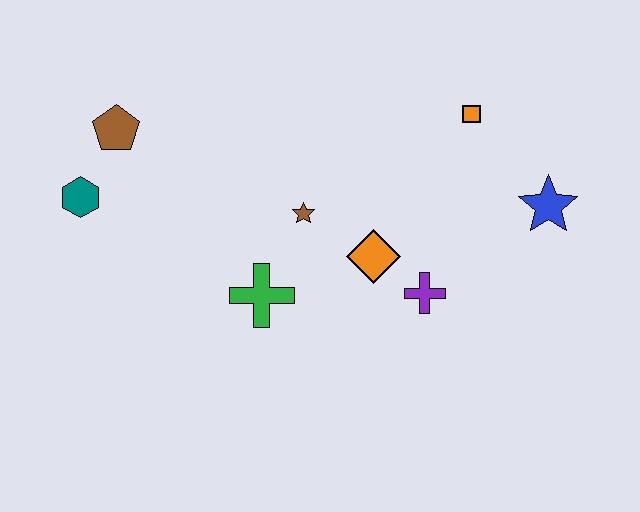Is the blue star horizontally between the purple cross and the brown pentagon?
No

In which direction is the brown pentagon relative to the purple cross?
The brown pentagon is to the left of the purple cross.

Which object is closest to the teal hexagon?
The brown pentagon is closest to the teal hexagon.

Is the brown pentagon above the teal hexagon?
Yes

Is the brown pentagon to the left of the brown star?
Yes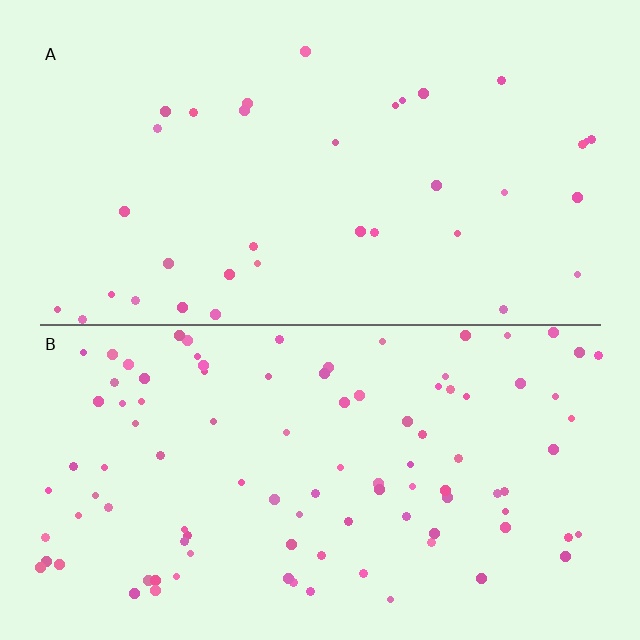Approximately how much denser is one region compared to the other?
Approximately 2.8× — region B over region A.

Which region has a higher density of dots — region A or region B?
B (the bottom).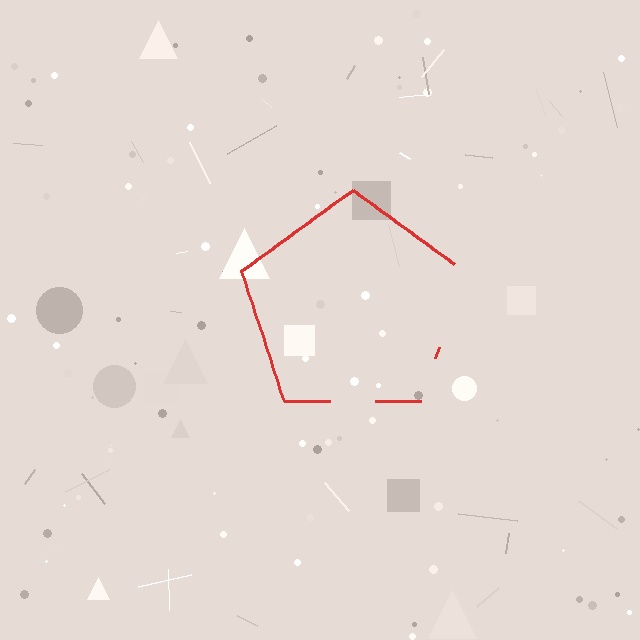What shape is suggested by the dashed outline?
The dashed outline suggests a pentagon.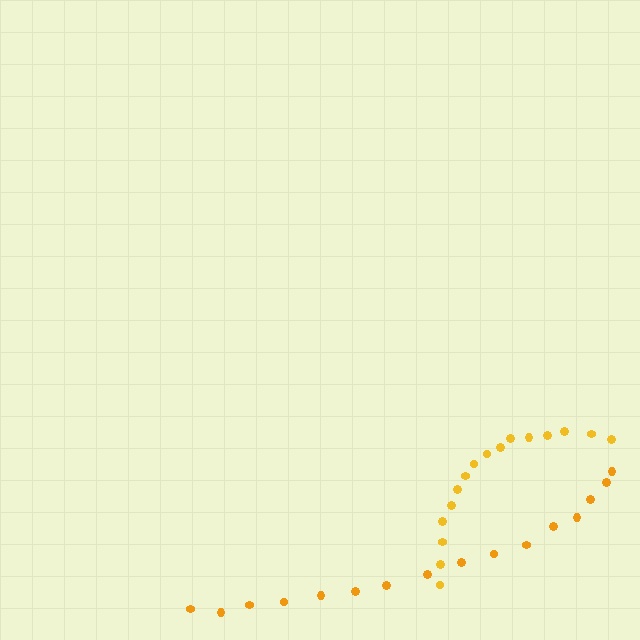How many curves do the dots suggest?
There are 2 distinct paths.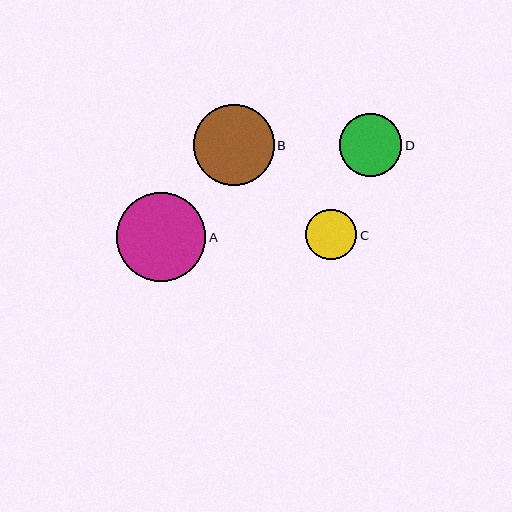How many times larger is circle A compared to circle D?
Circle A is approximately 1.4 times the size of circle D.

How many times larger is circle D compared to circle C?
Circle D is approximately 1.2 times the size of circle C.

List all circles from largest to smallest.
From largest to smallest: A, B, D, C.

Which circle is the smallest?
Circle C is the smallest with a size of approximately 51 pixels.